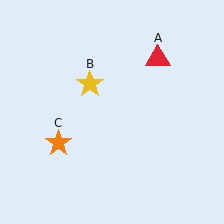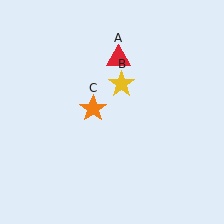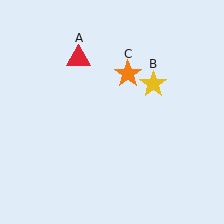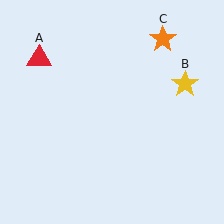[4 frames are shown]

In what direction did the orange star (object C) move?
The orange star (object C) moved up and to the right.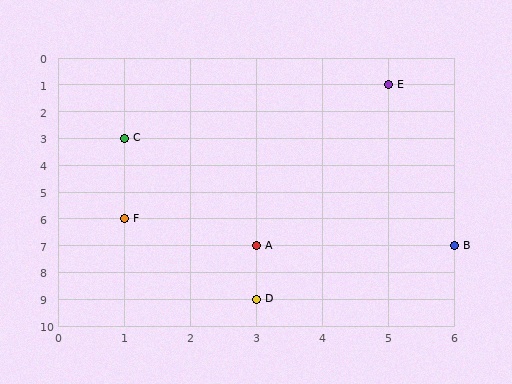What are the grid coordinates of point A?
Point A is at grid coordinates (3, 7).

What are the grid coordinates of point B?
Point B is at grid coordinates (6, 7).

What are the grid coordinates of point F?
Point F is at grid coordinates (1, 6).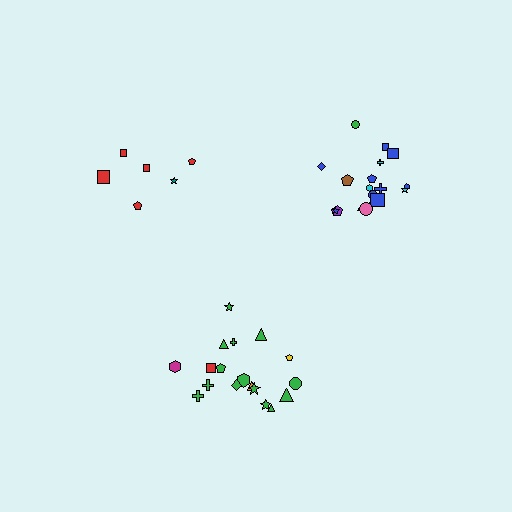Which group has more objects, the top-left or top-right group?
The top-right group.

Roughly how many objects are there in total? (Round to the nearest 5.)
Roughly 40 objects in total.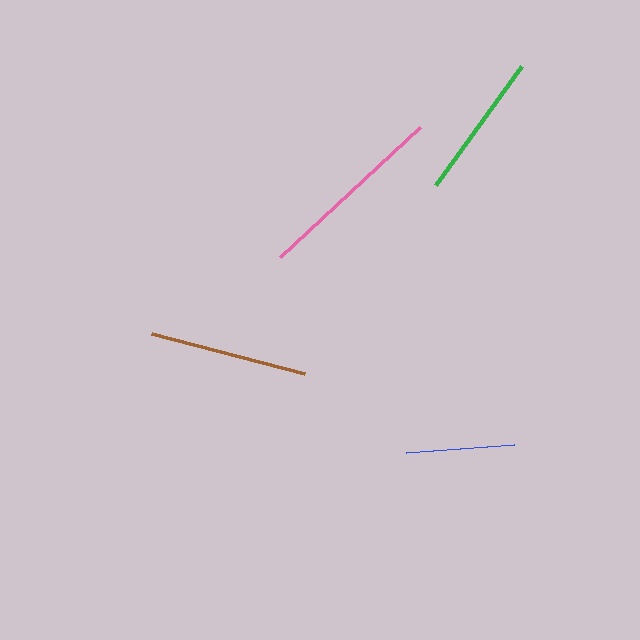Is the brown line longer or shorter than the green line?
The brown line is longer than the green line.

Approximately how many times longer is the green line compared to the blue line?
The green line is approximately 1.3 times the length of the blue line.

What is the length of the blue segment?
The blue segment is approximately 109 pixels long.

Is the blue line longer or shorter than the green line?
The green line is longer than the blue line.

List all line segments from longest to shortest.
From longest to shortest: pink, brown, green, blue.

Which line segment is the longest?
The pink line is the longest at approximately 190 pixels.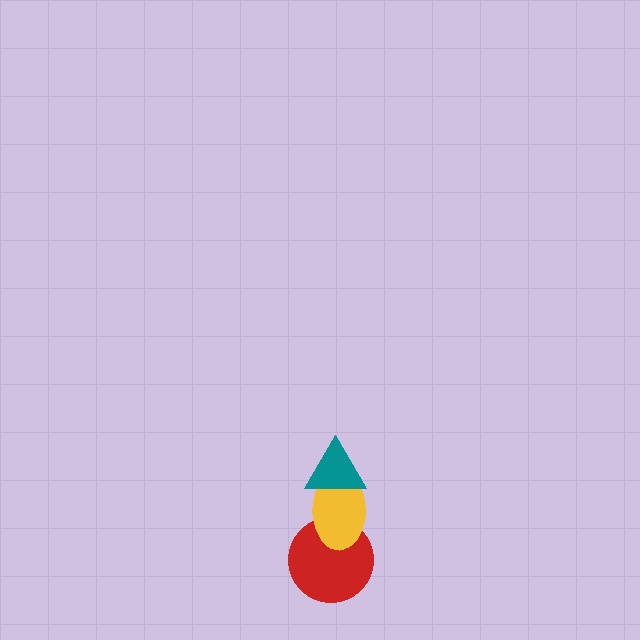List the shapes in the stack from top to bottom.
From top to bottom: the teal triangle, the yellow ellipse, the red circle.